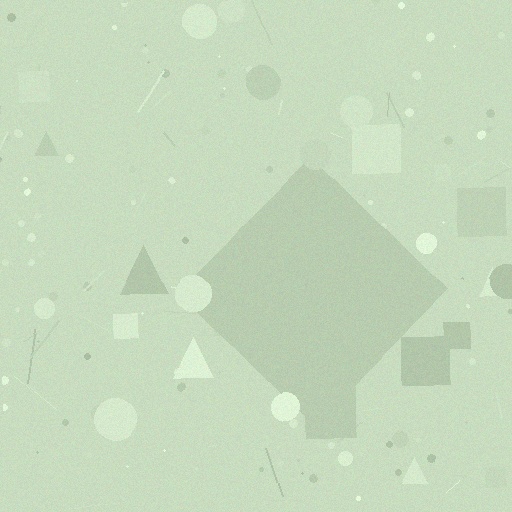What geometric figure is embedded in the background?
A diamond is embedded in the background.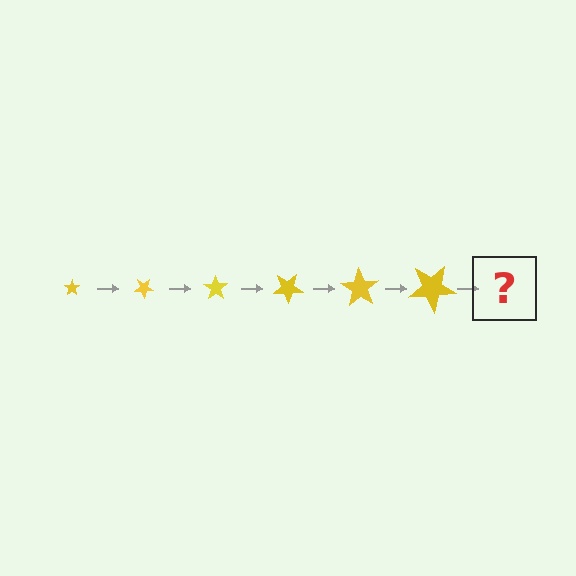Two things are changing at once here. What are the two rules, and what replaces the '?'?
The two rules are that the star grows larger each step and it rotates 35 degrees each step. The '?' should be a star, larger than the previous one and rotated 210 degrees from the start.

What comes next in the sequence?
The next element should be a star, larger than the previous one and rotated 210 degrees from the start.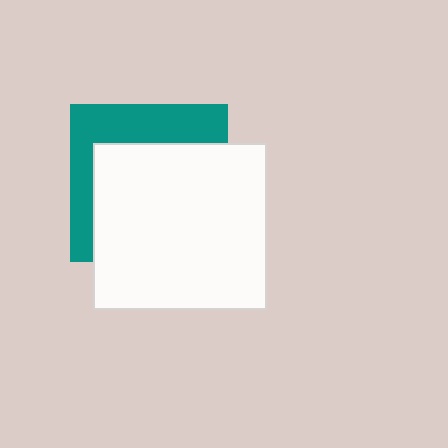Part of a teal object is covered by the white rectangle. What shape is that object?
It is a square.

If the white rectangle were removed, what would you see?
You would see the complete teal square.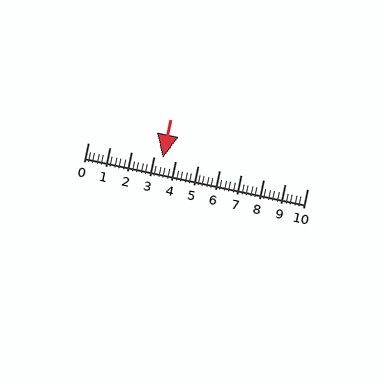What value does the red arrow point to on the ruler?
The red arrow points to approximately 3.4.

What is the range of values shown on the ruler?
The ruler shows values from 0 to 10.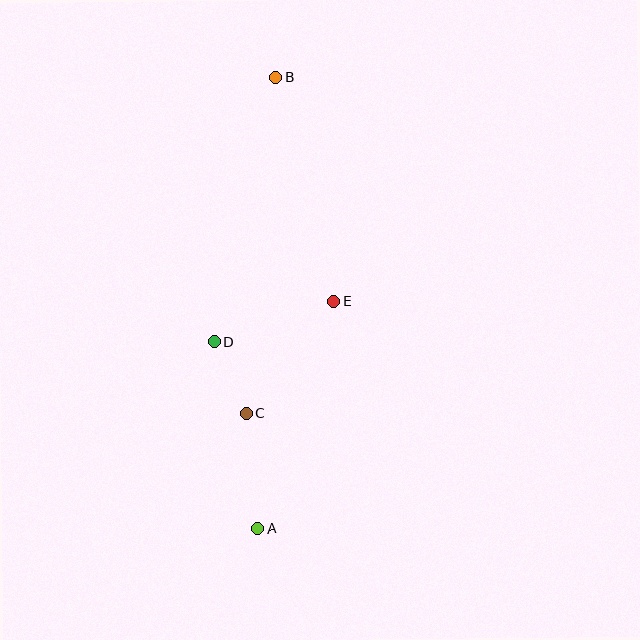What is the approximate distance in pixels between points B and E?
The distance between B and E is approximately 231 pixels.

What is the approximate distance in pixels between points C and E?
The distance between C and E is approximately 142 pixels.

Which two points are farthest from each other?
Points A and B are farthest from each other.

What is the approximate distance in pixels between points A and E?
The distance between A and E is approximately 240 pixels.